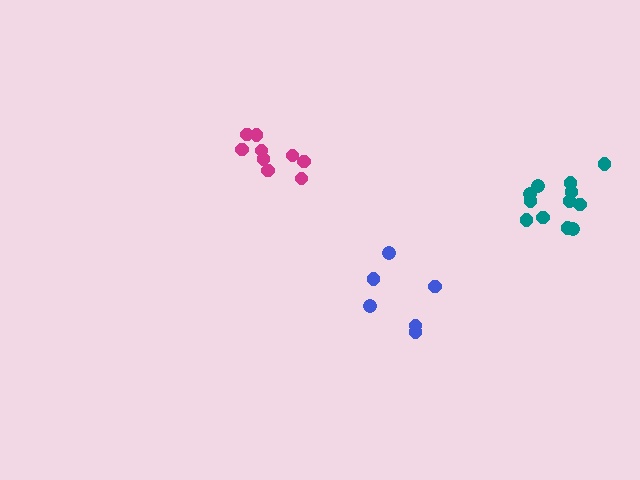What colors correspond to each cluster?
The clusters are colored: teal, blue, magenta.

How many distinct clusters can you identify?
There are 3 distinct clusters.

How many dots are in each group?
Group 1: 12 dots, Group 2: 6 dots, Group 3: 9 dots (27 total).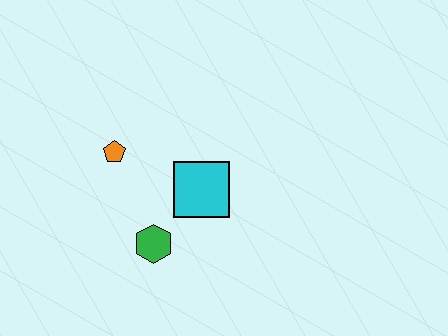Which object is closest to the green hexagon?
The cyan square is closest to the green hexagon.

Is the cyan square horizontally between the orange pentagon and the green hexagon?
No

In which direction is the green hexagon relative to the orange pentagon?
The green hexagon is below the orange pentagon.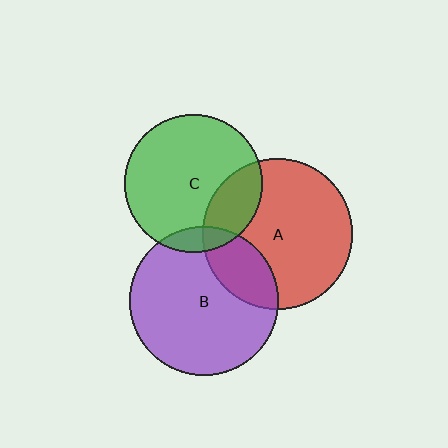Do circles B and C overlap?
Yes.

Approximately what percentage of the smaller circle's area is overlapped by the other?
Approximately 10%.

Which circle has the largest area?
Circle A (red).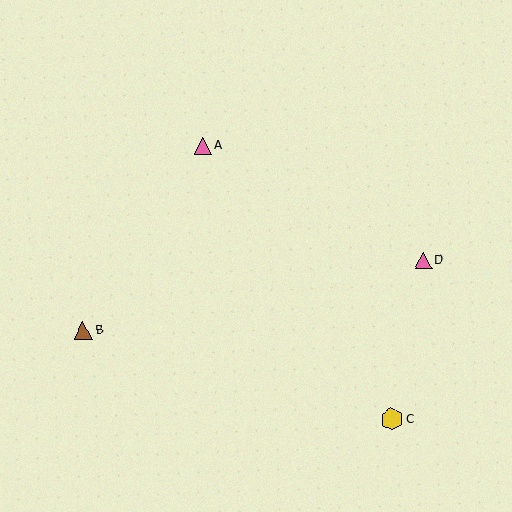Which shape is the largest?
The yellow hexagon (labeled C) is the largest.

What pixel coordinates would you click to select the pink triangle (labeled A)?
Click at (203, 146) to select the pink triangle A.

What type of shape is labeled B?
Shape B is a brown triangle.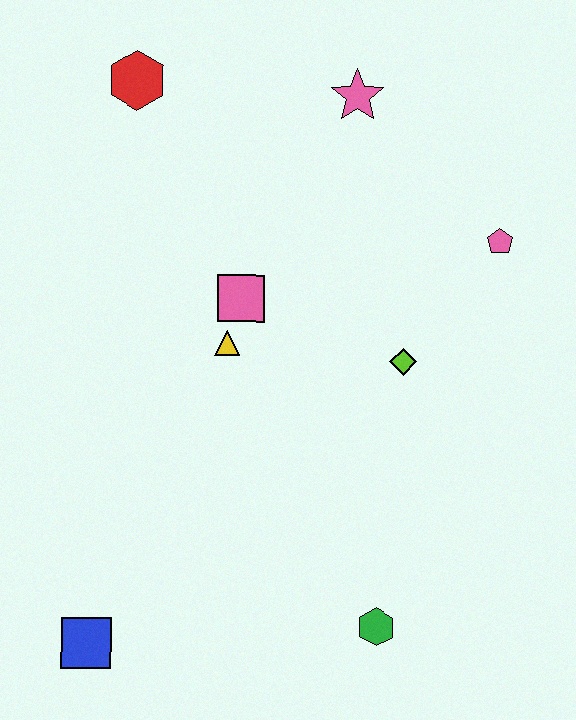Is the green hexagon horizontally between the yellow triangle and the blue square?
No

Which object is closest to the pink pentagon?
The lime diamond is closest to the pink pentagon.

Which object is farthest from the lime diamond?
The blue square is farthest from the lime diamond.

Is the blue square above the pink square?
No